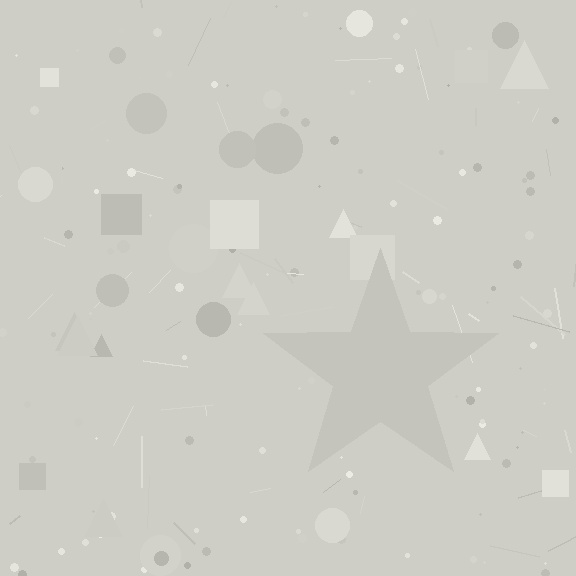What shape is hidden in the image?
A star is hidden in the image.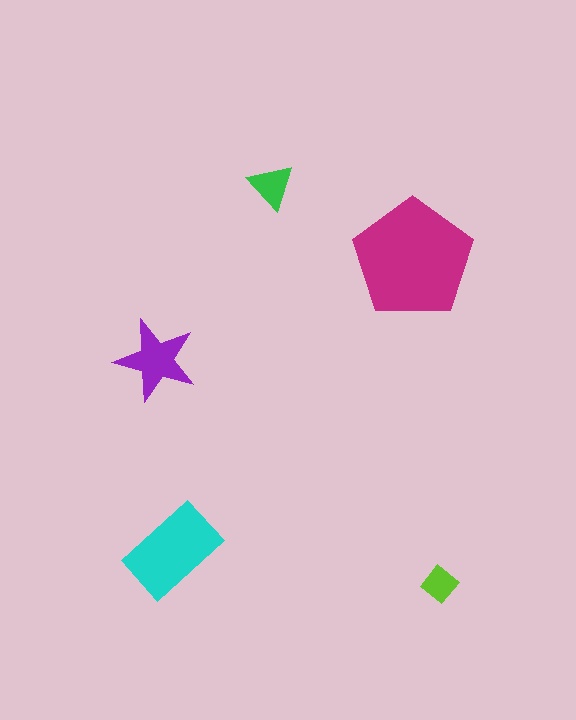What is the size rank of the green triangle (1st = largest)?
4th.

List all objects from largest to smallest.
The magenta pentagon, the cyan rectangle, the purple star, the green triangle, the lime diamond.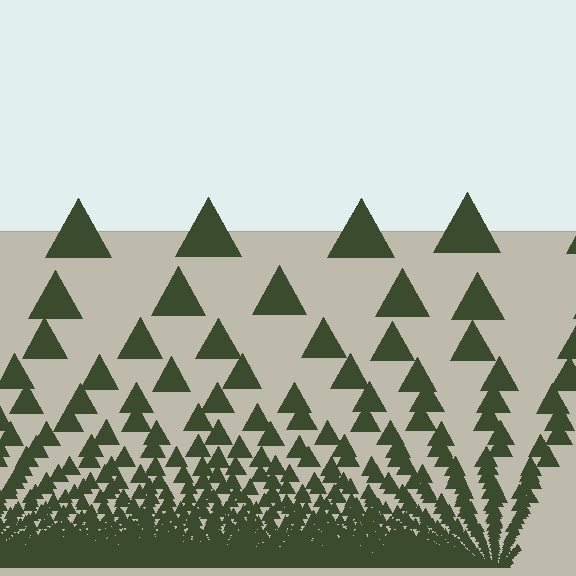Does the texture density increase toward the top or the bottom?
Density increases toward the bottom.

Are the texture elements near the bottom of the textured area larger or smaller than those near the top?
Smaller. The gradient is inverted — elements near the bottom are smaller and denser.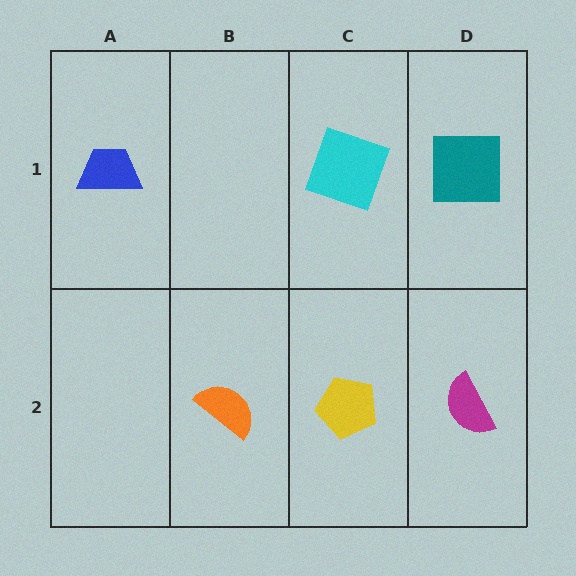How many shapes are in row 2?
3 shapes.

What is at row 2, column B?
An orange semicircle.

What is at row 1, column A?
A blue trapezoid.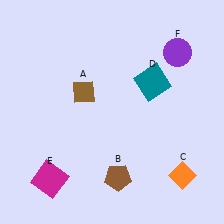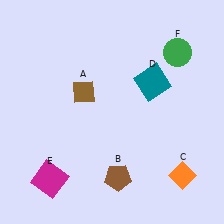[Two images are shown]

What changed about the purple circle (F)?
In Image 1, F is purple. In Image 2, it changed to green.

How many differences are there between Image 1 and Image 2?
There is 1 difference between the two images.